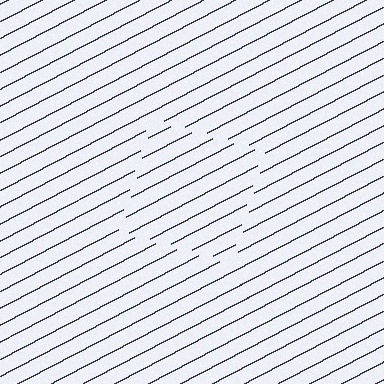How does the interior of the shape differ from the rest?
The interior of the shape contains the same grating, shifted by half a period — the contour is defined by the phase discontinuity where line-ends from the inner and outer gratings abut.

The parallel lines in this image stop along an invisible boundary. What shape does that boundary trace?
An illusory square. The interior of the shape contains the same grating, shifted by half a period — the contour is defined by the phase discontinuity where line-ends from the inner and outer gratings abut.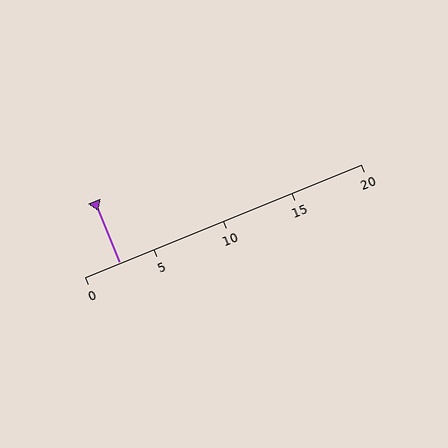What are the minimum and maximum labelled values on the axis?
The axis runs from 0 to 20.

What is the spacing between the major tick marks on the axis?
The major ticks are spaced 5 apart.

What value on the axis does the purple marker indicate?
The marker indicates approximately 2.5.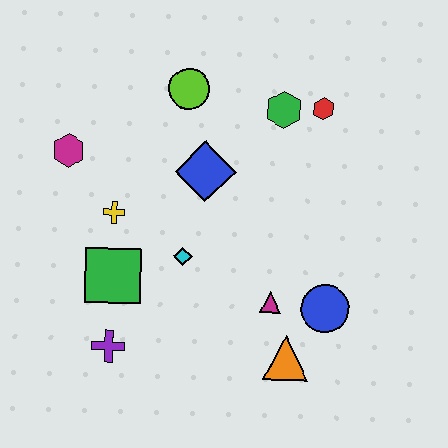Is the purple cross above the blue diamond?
No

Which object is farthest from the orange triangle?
The magenta hexagon is farthest from the orange triangle.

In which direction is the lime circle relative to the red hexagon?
The lime circle is to the left of the red hexagon.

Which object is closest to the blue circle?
The magenta triangle is closest to the blue circle.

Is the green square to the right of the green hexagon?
No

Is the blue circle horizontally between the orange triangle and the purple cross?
No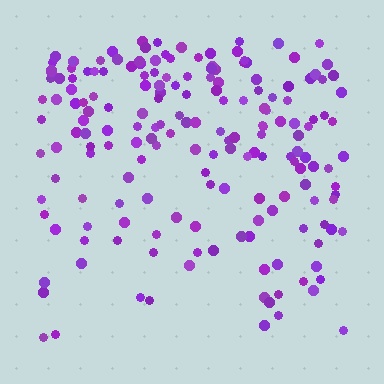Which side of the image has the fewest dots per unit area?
The bottom.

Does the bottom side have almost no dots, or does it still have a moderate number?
Still a moderate number, just noticeably fewer than the top.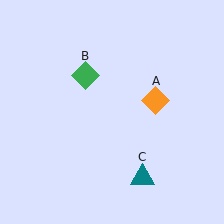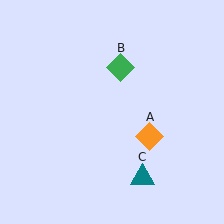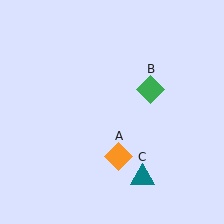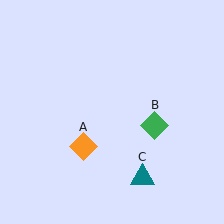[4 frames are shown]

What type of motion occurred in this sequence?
The orange diamond (object A), green diamond (object B) rotated clockwise around the center of the scene.